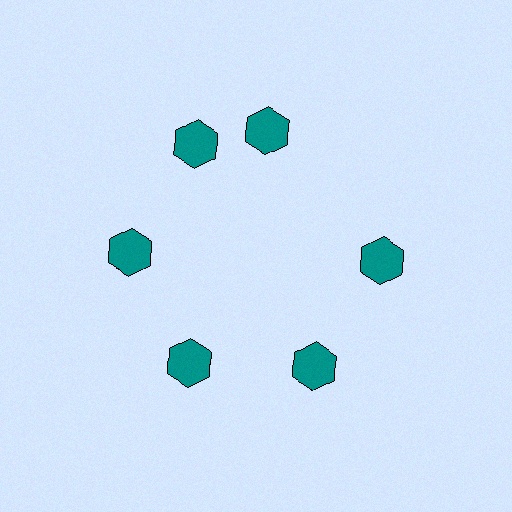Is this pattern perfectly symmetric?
No. The 6 teal hexagons are arranged in a ring, but one element near the 1 o'clock position is rotated out of alignment along the ring, breaking the 6-fold rotational symmetry.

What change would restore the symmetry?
The symmetry would be restored by rotating it back into even spacing with its neighbors so that all 6 hexagons sit at equal angles and equal distance from the center.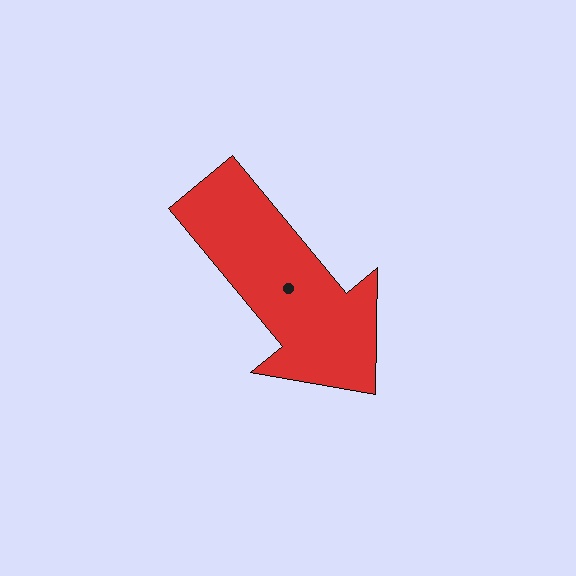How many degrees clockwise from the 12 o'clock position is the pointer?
Approximately 141 degrees.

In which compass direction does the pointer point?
Southeast.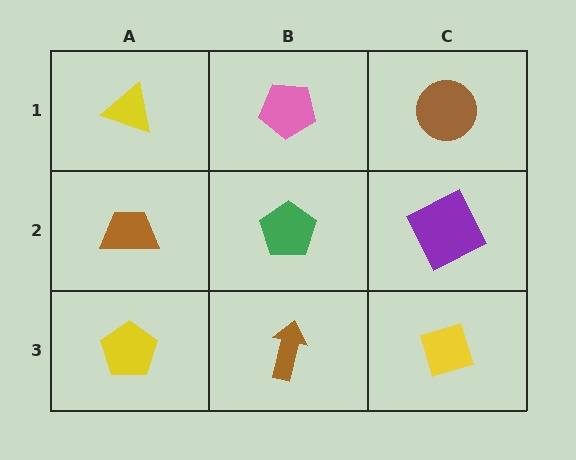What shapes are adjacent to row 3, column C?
A purple square (row 2, column C), a brown arrow (row 3, column B).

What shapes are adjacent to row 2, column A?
A yellow triangle (row 1, column A), a yellow pentagon (row 3, column A), a green pentagon (row 2, column B).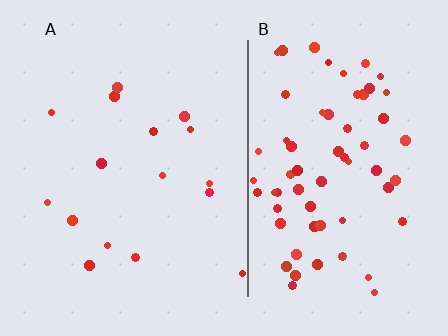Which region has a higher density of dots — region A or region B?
B (the right).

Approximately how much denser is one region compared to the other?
Approximately 4.1× — region B over region A.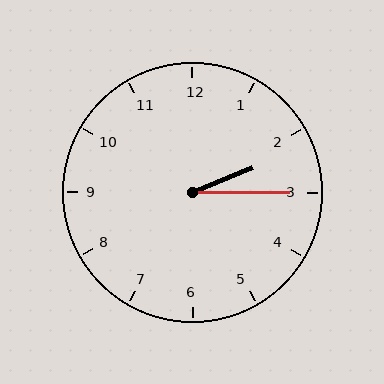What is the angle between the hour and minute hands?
Approximately 22 degrees.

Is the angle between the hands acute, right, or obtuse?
It is acute.